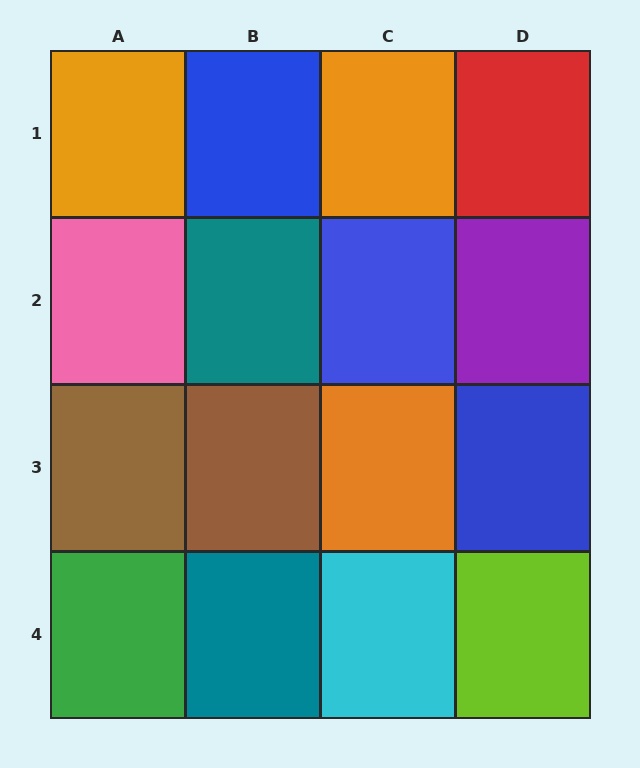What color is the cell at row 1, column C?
Orange.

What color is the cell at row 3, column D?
Blue.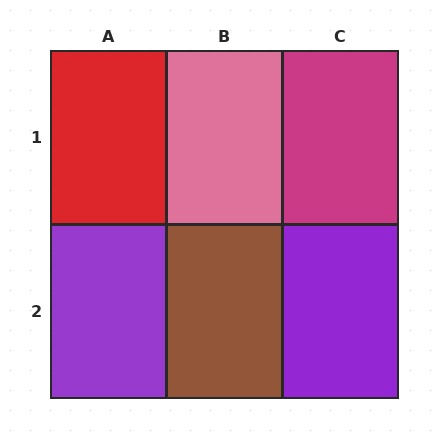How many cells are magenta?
1 cell is magenta.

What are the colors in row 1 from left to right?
Red, pink, magenta.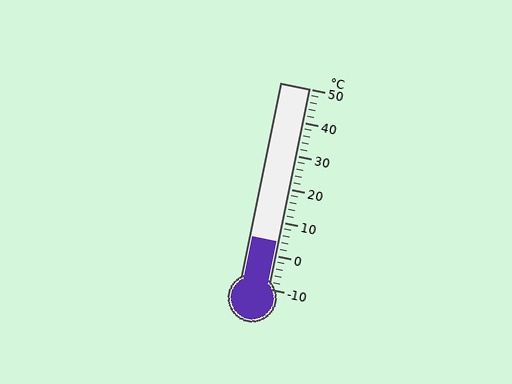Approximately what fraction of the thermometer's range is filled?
The thermometer is filled to approximately 25% of its range.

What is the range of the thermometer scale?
The thermometer scale ranges from -10°C to 50°C.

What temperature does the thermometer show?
The thermometer shows approximately 4°C.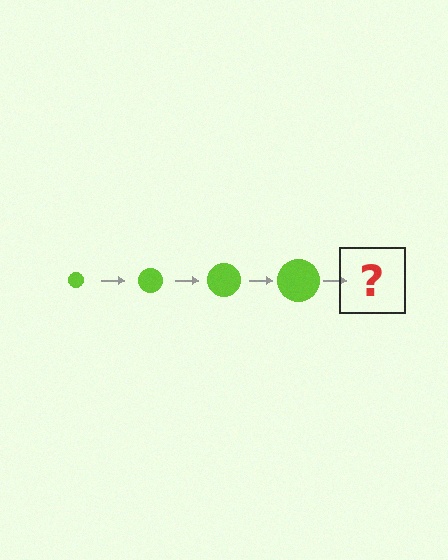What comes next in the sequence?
The next element should be a lime circle, larger than the previous one.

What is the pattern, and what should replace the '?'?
The pattern is that the circle gets progressively larger each step. The '?' should be a lime circle, larger than the previous one.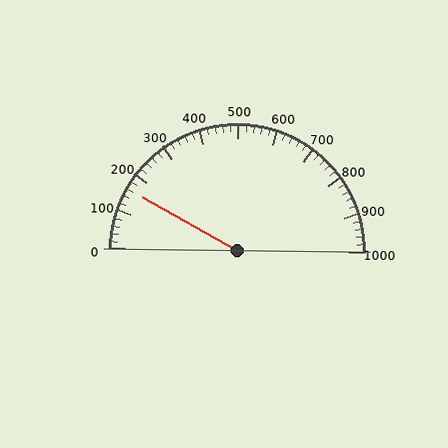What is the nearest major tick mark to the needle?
The nearest major tick mark is 200.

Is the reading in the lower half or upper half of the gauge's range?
The reading is in the lower half of the range (0 to 1000).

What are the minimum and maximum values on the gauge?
The gauge ranges from 0 to 1000.